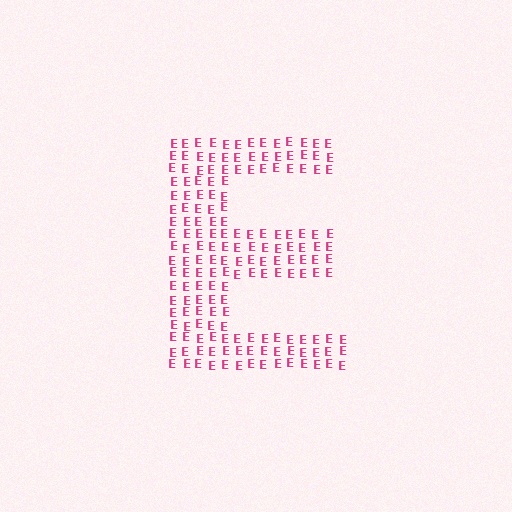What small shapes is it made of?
It is made of small letter E's.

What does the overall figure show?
The overall figure shows the letter E.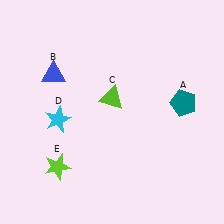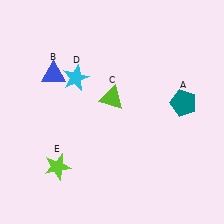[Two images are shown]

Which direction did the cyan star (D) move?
The cyan star (D) moved up.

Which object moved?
The cyan star (D) moved up.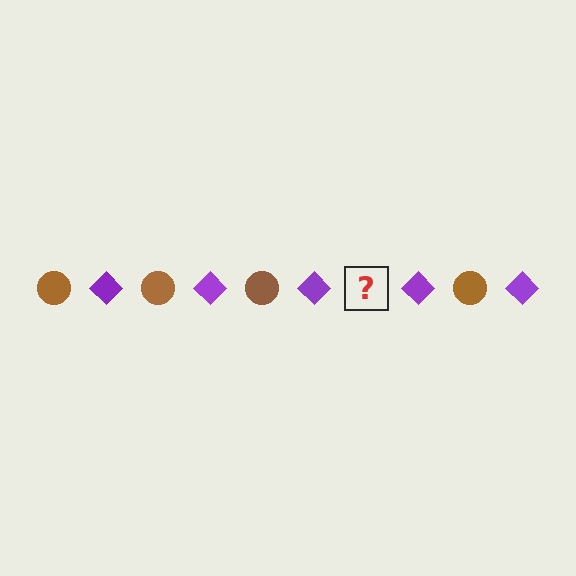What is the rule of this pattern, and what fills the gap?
The rule is that the pattern alternates between brown circle and purple diamond. The gap should be filled with a brown circle.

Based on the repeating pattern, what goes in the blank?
The blank should be a brown circle.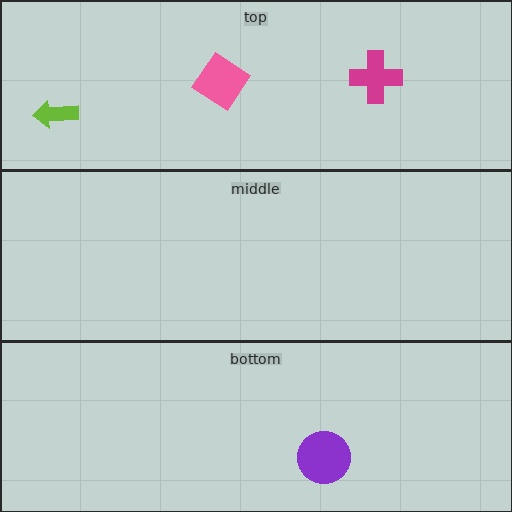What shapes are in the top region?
The lime arrow, the pink diamond, the magenta cross.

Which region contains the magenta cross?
The top region.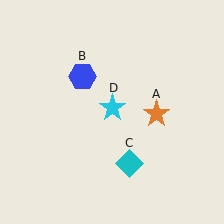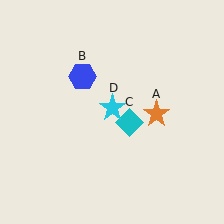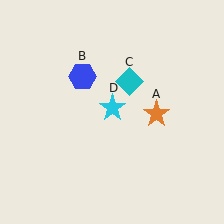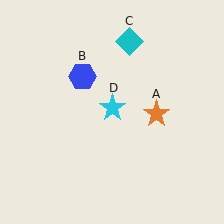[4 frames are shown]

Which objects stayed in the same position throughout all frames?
Orange star (object A) and blue hexagon (object B) and cyan star (object D) remained stationary.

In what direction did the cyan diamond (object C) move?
The cyan diamond (object C) moved up.